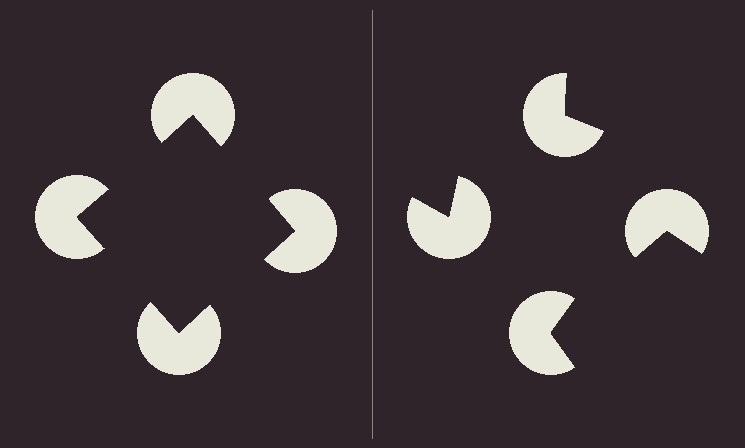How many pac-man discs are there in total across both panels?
8 — 4 on each side.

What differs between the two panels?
The pac-man discs are positioned identically on both sides; only the wedge orientations differ. On the left they align to a square; on the right they are misaligned.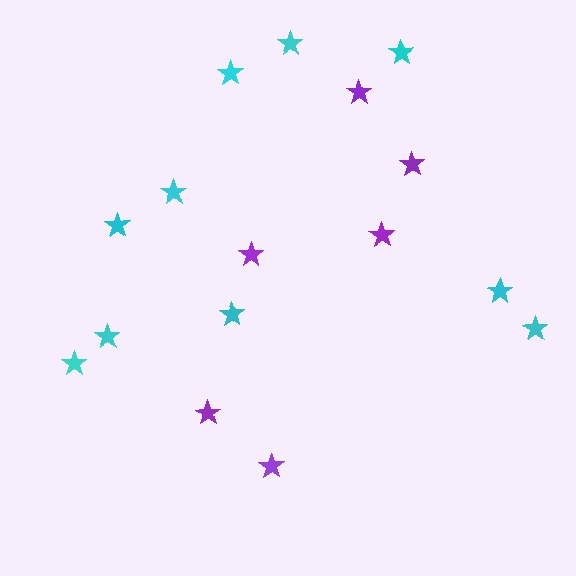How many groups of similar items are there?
There are 2 groups: one group of cyan stars (10) and one group of purple stars (6).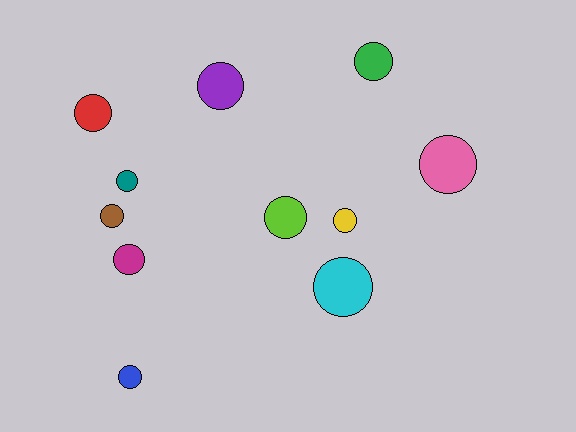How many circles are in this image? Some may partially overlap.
There are 11 circles.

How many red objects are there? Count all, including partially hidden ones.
There is 1 red object.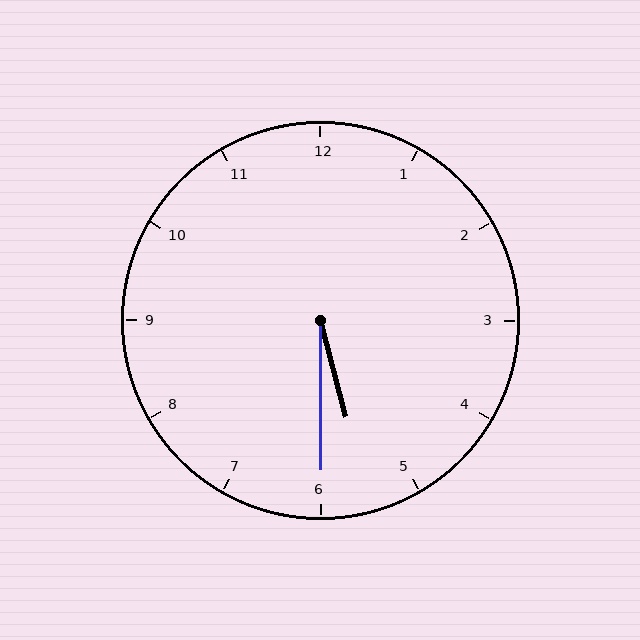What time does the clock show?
5:30.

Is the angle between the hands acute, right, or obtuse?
It is acute.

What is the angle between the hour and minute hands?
Approximately 15 degrees.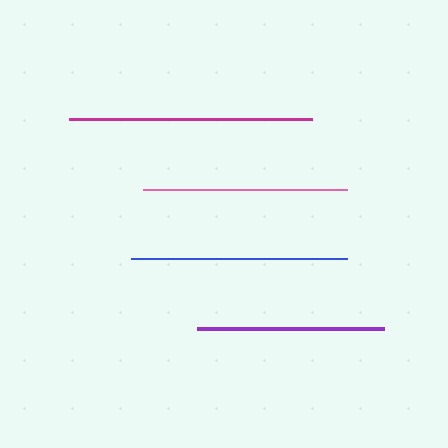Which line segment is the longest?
The magenta line is the longest at approximately 244 pixels.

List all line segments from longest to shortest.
From longest to shortest: magenta, blue, pink, purple.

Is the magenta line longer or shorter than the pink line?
The magenta line is longer than the pink line.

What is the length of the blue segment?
The blue segment is approximately 216 pixels long.